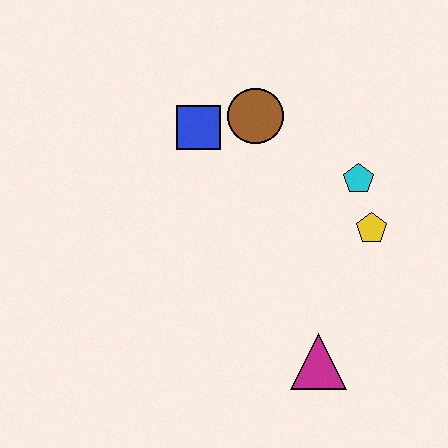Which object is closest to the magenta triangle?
The yellow pentagon is closest to the magenta triangle.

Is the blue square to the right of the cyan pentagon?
No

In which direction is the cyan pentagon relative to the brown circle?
The cyan pentagon is to the right of the brown circle.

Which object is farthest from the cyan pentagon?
The magenta triangle is farthest from the cyan pentagon.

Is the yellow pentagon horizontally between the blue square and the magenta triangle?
No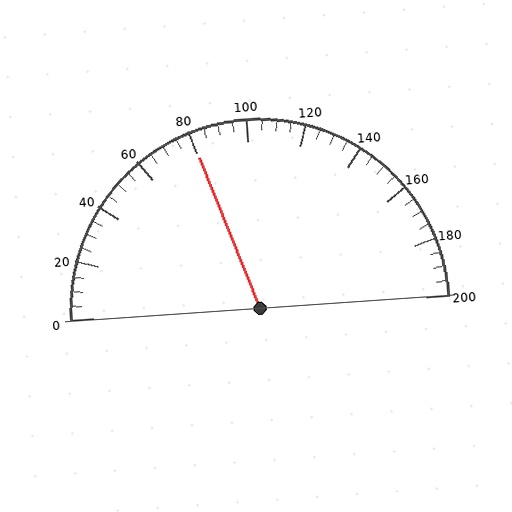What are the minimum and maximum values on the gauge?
The gauge ranges from 0 to 200.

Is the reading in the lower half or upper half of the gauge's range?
The reading is in the lower half of the range (0 to 200).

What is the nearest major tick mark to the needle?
The nearest major tick mark is 80.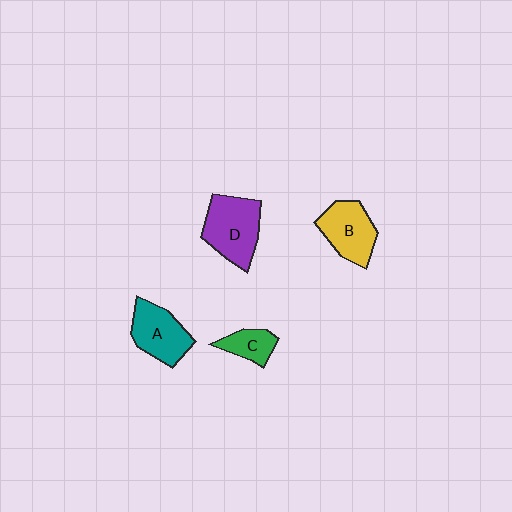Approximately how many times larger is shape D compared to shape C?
Approximately 2.1 times.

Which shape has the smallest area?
Shape C (green).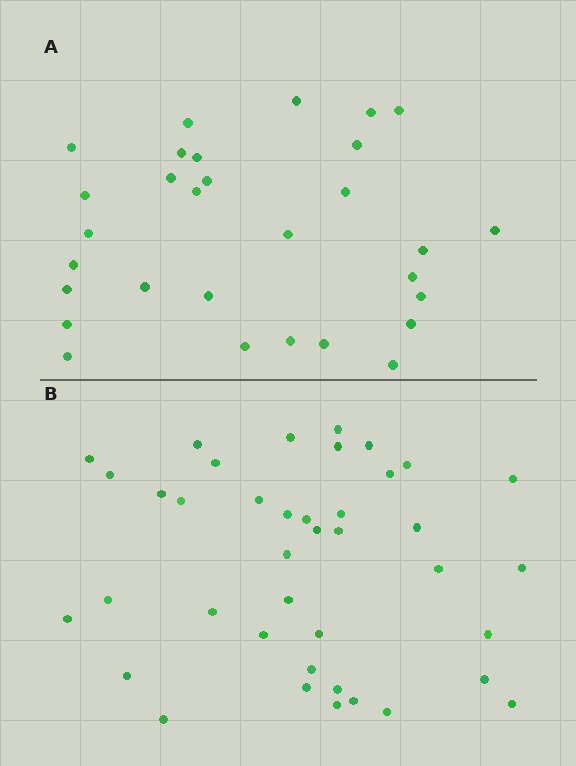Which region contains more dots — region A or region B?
Region B (the bottom region) has more dots.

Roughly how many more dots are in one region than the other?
Region B has roughly 10 or so more dots than region A.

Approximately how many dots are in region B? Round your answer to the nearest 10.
About 40 dots.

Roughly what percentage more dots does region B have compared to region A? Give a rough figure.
About 35% more.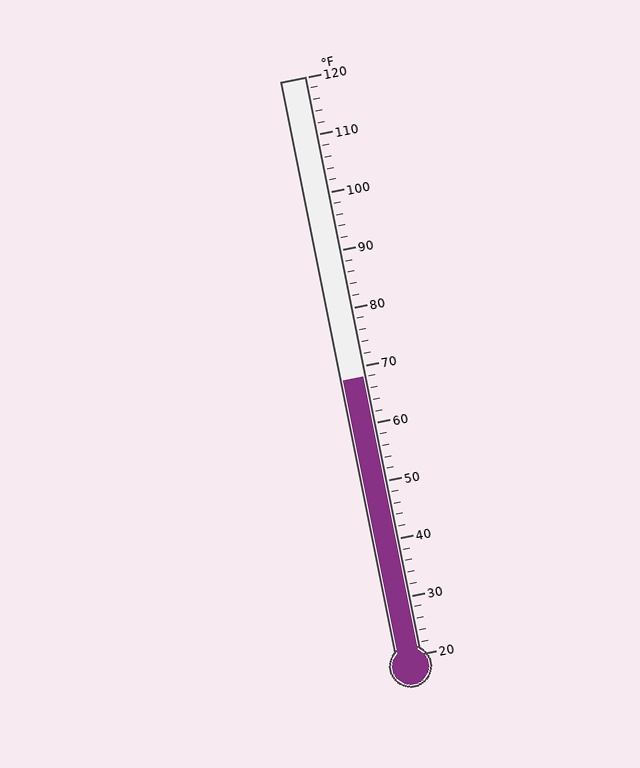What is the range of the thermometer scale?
The thermometer scale ranges from 20°F to 120°F.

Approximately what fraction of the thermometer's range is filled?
The thermometer is filled to approximately 50% of its range.